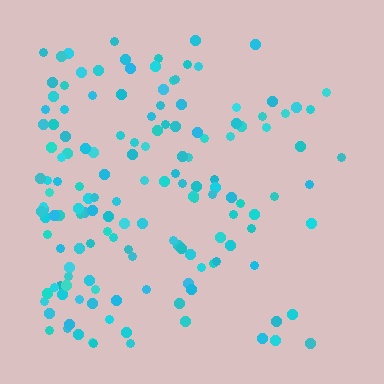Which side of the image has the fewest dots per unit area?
The right.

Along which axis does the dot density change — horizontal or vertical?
Horizontal.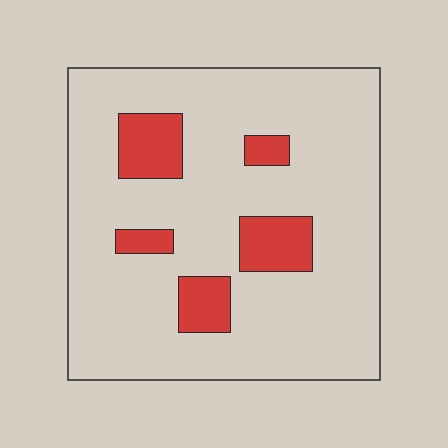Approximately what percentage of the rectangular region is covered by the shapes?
Approximately 15%.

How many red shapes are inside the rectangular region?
5.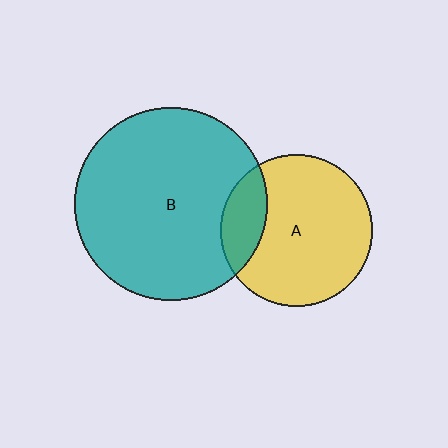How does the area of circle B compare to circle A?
Approximately 1.6 times.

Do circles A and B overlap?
Yes.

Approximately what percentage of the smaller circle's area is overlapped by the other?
Approximately 20%.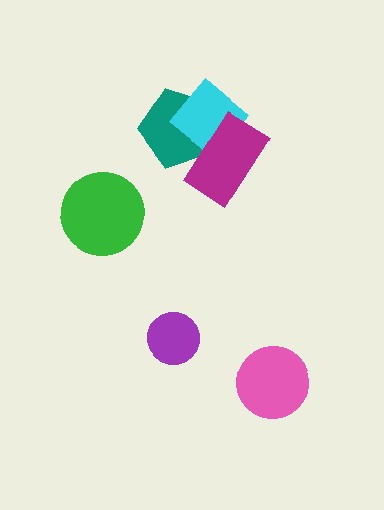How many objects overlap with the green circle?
0 objects overlap with the green circle.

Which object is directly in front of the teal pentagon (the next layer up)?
The cyan diamond is directly in front of the teal pentagon.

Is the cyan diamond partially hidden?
Yes, it is partially covered by another shape.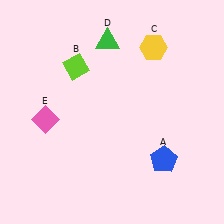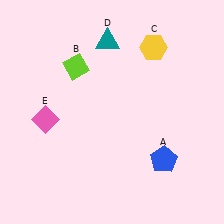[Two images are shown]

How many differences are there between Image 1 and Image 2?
There is 1 difference between the two images.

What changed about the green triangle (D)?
In Image 1, D is green. In Image 2, it changed to teal.